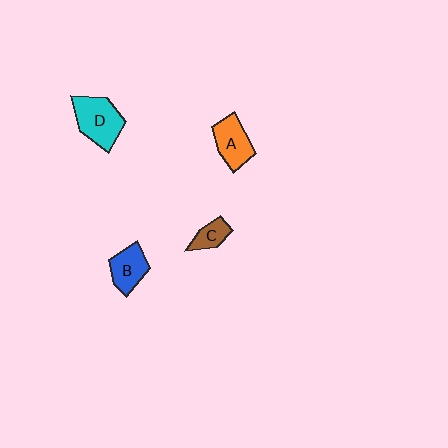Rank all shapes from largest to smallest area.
From largest to smallest: D (cyan), A (orange), B (blue), C (brown).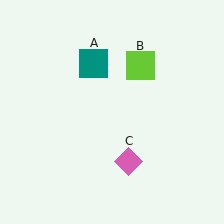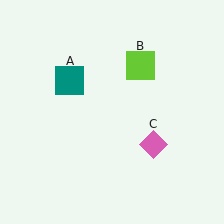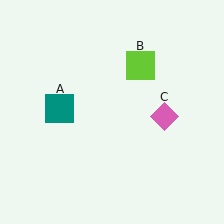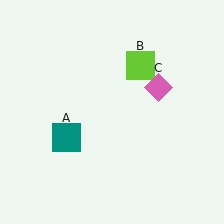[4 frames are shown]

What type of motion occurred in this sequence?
The teal square (object A), pink diamond (object C) rotated counterclockwise around the center of the scene.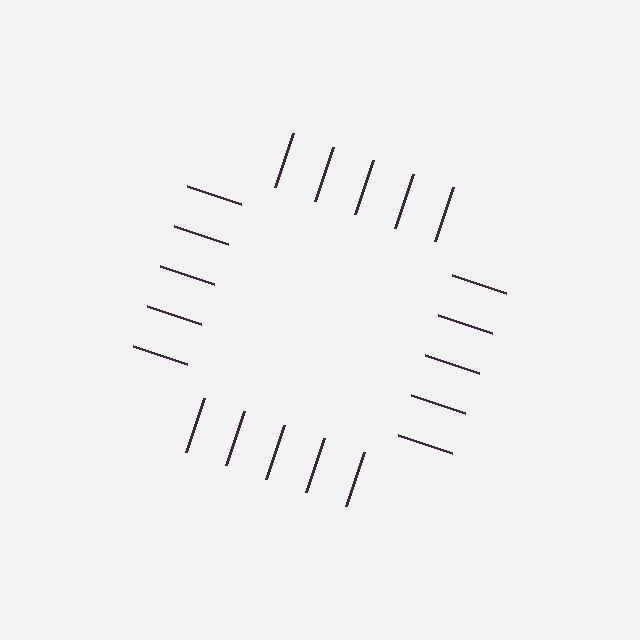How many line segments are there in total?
20 — 5 along each of the 4 edges.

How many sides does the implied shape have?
4 sides — the line-ends trace a square.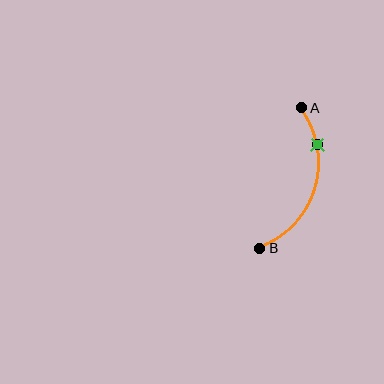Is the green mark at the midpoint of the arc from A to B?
No. The green mark lies on the arc but is closer to endpoint A. The arc midpoint would be at the point on the curve equidistant along the arc from both A and B.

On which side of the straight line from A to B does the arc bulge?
The arc bulges to the right of the straight line connecting A and B.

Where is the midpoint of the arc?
The arc midpoint is the point on the curve farthest from the straight line joining A and B. It sits to the right of that line.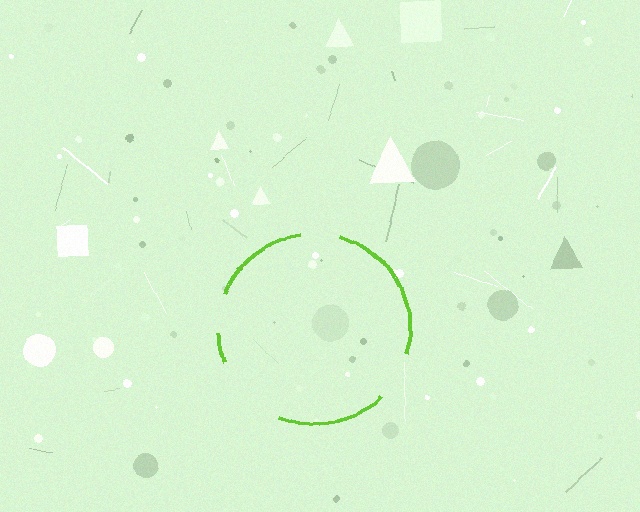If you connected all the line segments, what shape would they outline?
They would outline a circle.